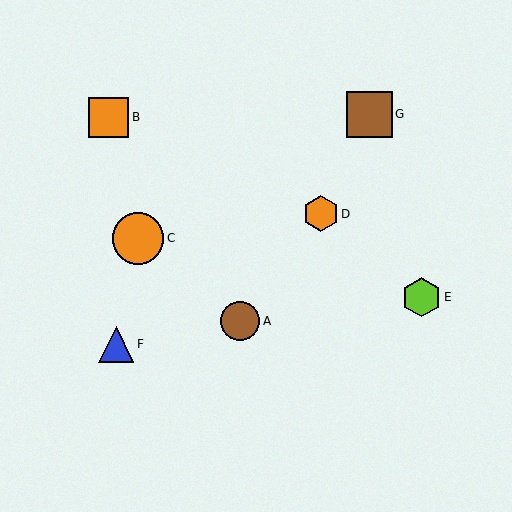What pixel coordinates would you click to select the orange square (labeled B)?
Click at (109, 117) to select the orange square B.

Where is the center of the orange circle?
The center of the orange circle is at (138, 238).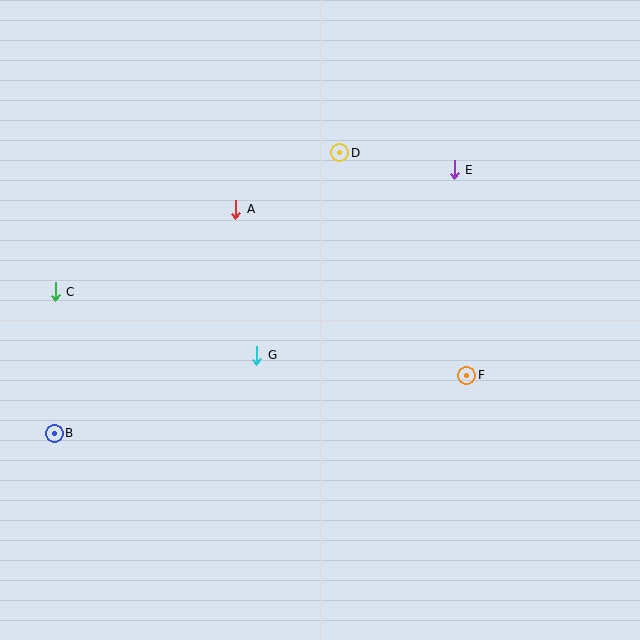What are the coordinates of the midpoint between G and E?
The midpoint between G and E is at (355, 262).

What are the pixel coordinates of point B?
Point B is at (54, 433).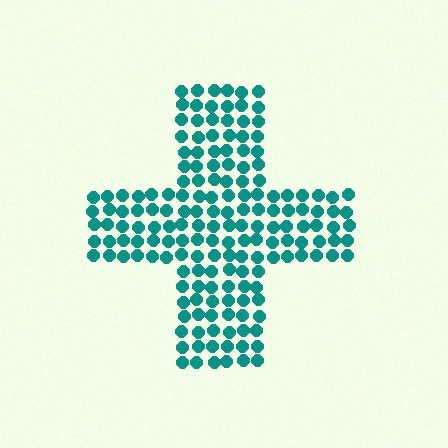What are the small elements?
The small elements are circles.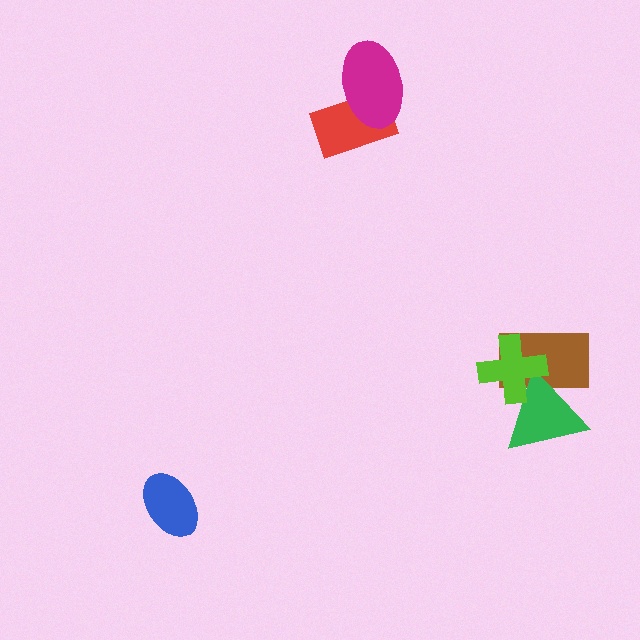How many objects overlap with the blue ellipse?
0 objects overlap with the blue ellipse.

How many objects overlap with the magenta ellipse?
1 object overlaps with the magenta ellipse.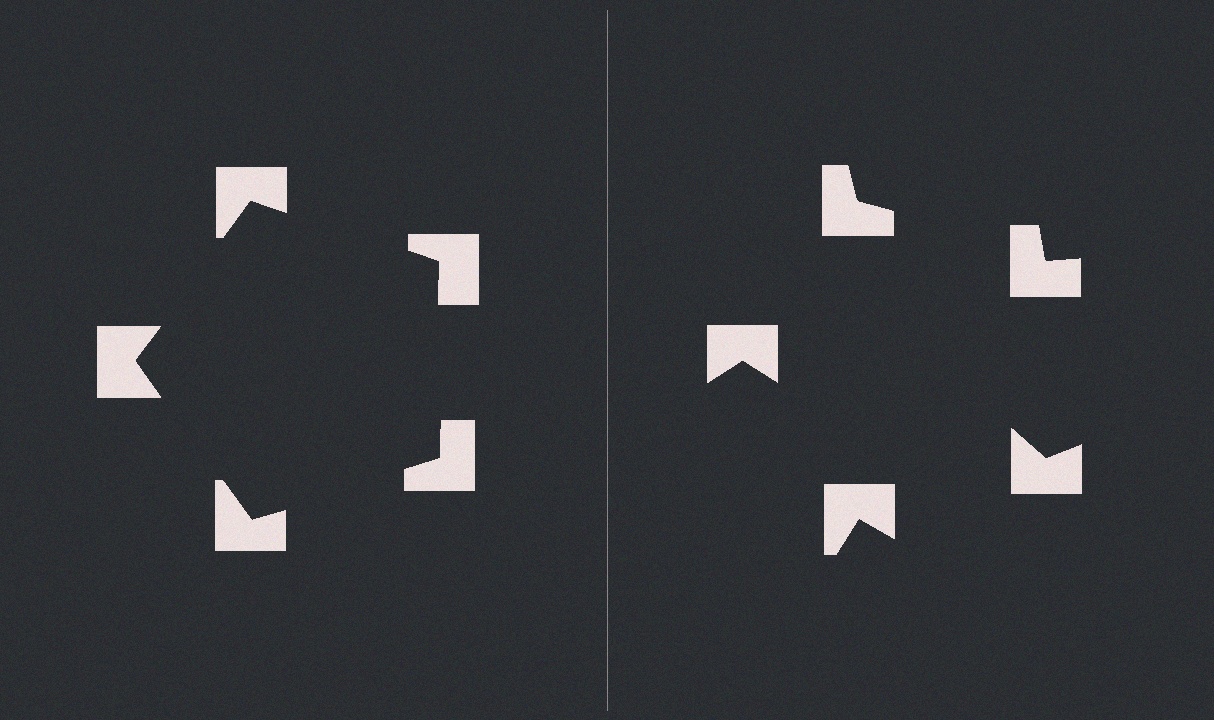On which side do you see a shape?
An illusory pentagon appears on the left side. On the right side the wedge cuts are rotated, so no coherent shape forms.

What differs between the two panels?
The notched squares are positioned identically on both sides; only the wedge orientations differ. On the left they align to a pentagon; on the right they are misaligned.